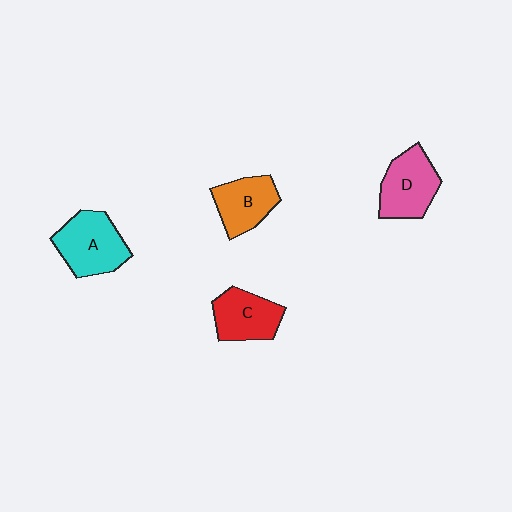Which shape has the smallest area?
Shape B (orange).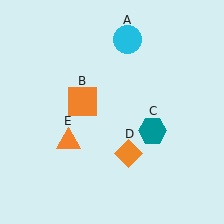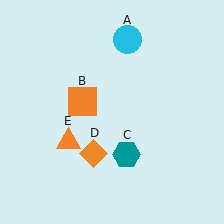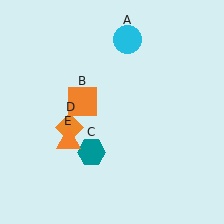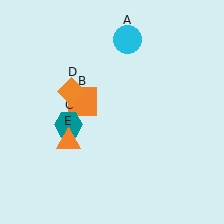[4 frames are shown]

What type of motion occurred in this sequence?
The teal hexagon (object C), orange diamond (object D) rotated clockwise around the center of the scene.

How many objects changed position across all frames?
2 objects changed position: teal hexagon (object C), orange diamond (object D).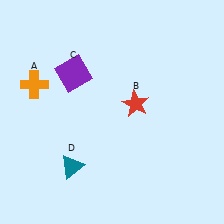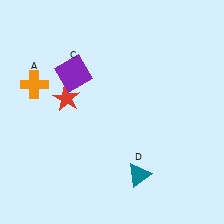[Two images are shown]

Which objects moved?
The objects that moved are: the red star (B), the teal triangle (D).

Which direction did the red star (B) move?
The red star (B) moved left.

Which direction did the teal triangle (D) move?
The teal triangle (D) moved right.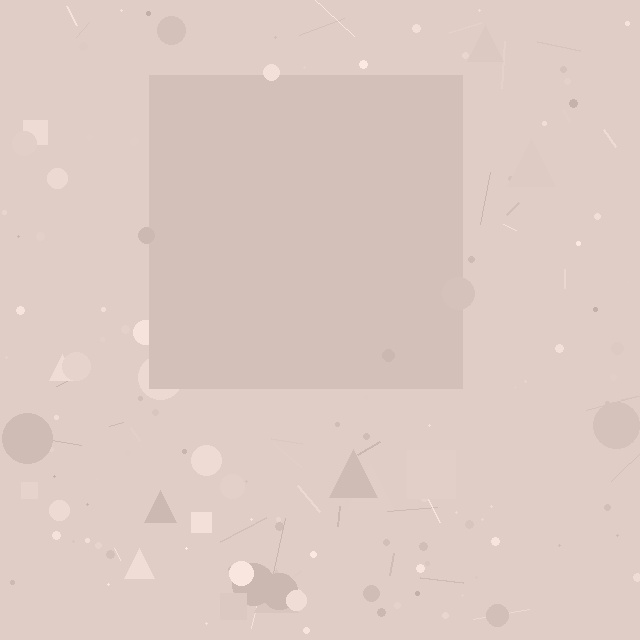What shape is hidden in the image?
A square is hidden in the image.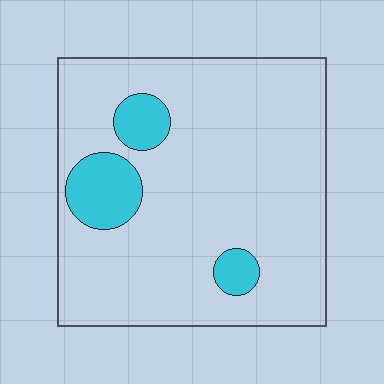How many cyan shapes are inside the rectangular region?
3.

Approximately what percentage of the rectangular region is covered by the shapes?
Approximately 15%.